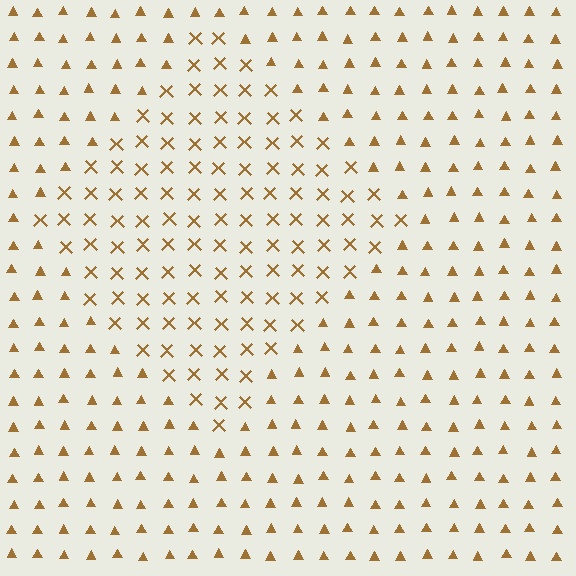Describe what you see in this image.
The image is filled with small brown elements arranged in a uniform grid. A diamond-shaped region contains X marks, while the surrounding area contains triangles. The boundary is defined purely by the change in element shape.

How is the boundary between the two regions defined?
The boundary is defined by a change in element shape: X marks inside vs. triangles outside. All elements share the same color and spacing.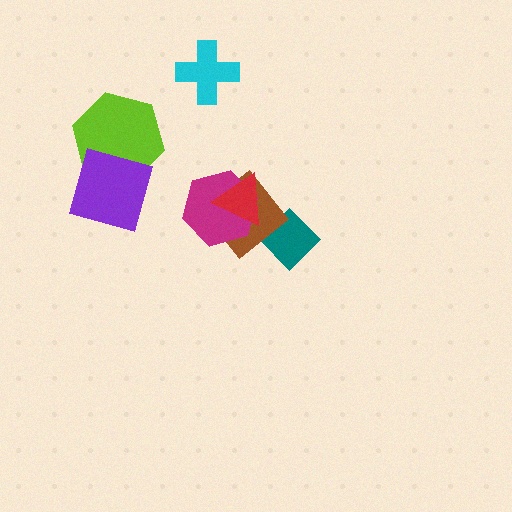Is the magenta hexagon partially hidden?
Yes, it is partially covered by another shape.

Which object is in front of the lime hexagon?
The purple diamond is in front of the lime hexagon.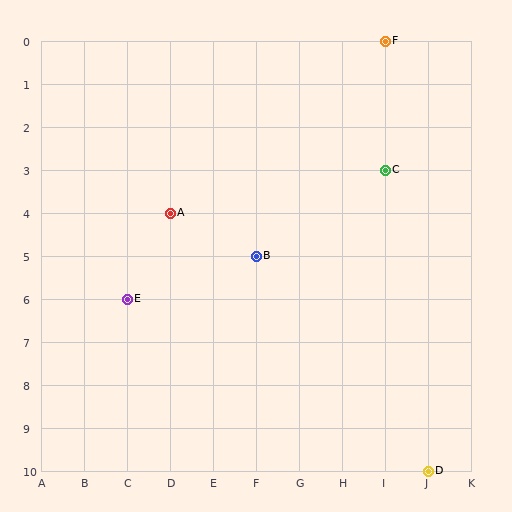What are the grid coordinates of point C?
Point C is at grid coordinates (I, 3).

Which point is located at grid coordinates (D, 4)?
Point A is at (D, 4).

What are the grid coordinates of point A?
Point A is at grid coordinates (D, 4).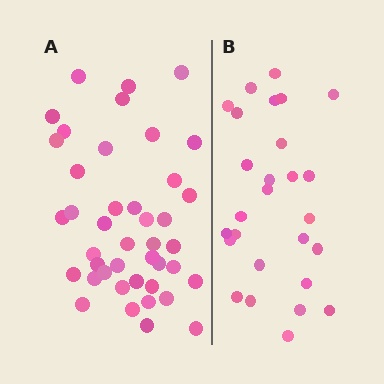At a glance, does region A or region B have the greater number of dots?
Region A (the left region) has more dots.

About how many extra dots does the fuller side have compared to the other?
Region A has approximately 15 more dots than region B.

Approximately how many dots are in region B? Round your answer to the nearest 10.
About 30 dots. (The exact count is 27, which rounds to 30.)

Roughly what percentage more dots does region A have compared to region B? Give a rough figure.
About 55% more.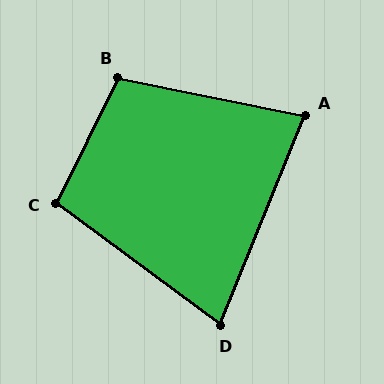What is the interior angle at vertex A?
Approximately 80 degrees (acute).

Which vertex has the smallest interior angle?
D, at approximately 76 degrees.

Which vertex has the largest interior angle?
B, at approximately 104 degrees.